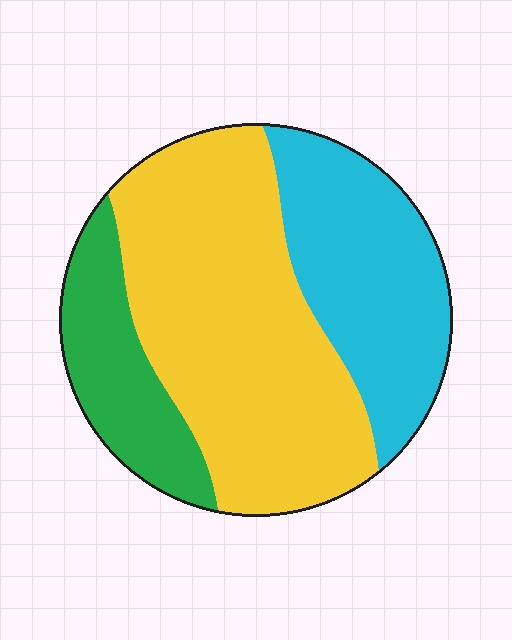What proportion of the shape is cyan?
Cyan covers 30% of the shape.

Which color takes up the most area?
Yellow, at roughly 55%.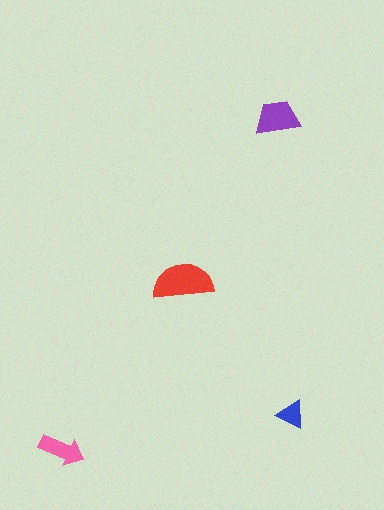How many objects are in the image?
There are 4 objects in the image.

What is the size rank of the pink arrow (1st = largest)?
3rd.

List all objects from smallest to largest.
The blue triangle, the pink arrow, the purple trapezoid, the red semicircle.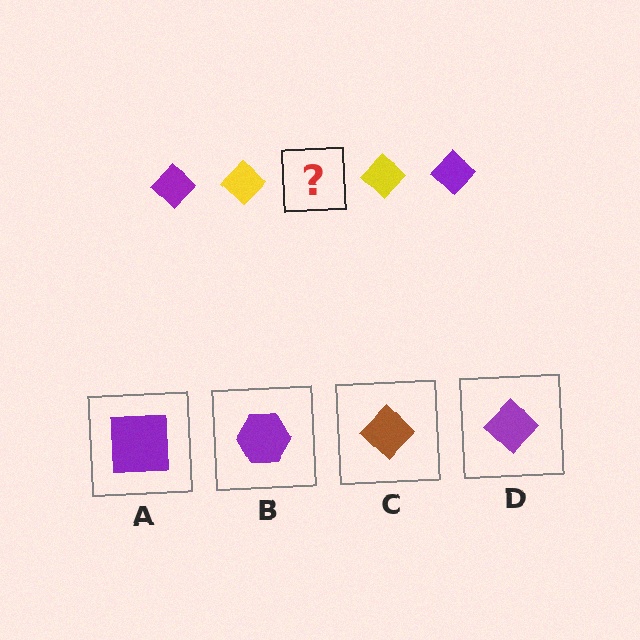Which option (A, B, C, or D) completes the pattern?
D.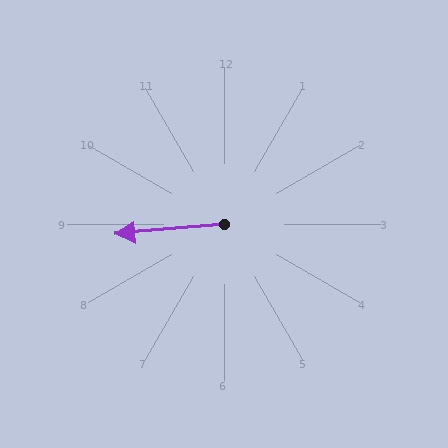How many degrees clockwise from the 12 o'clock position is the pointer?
Approximately 265 degrees.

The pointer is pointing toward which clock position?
Roughly 9 o'clock.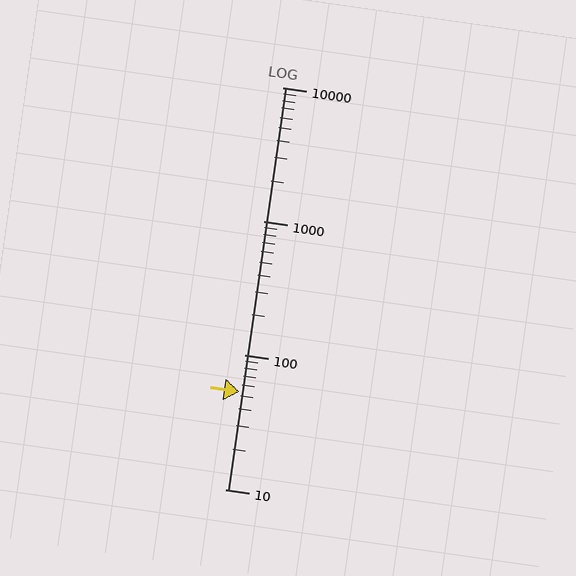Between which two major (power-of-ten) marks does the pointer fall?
The pointer is between 10 and 100.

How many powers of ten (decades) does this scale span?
The scale spans 3 decades, from 10 to 10000.